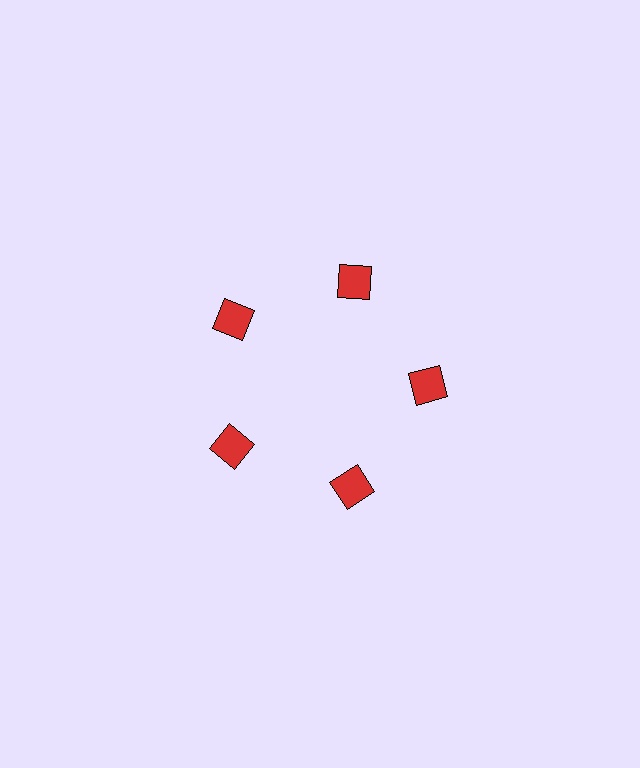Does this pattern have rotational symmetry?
Yes, this pattern has 5-fold rotational symmetry. It looks the same after rotating 72 degrees around the center.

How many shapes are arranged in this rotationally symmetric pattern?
There are 5 shapes, arranged in 5 groups of 1.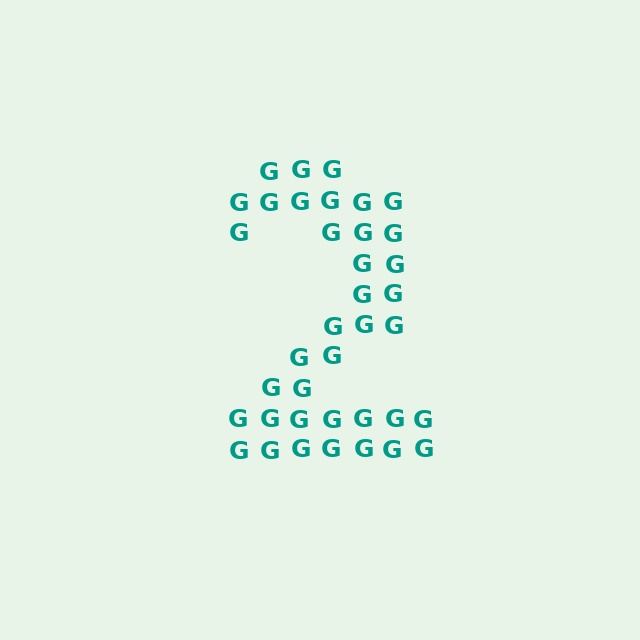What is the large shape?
The large shape is the digit 2.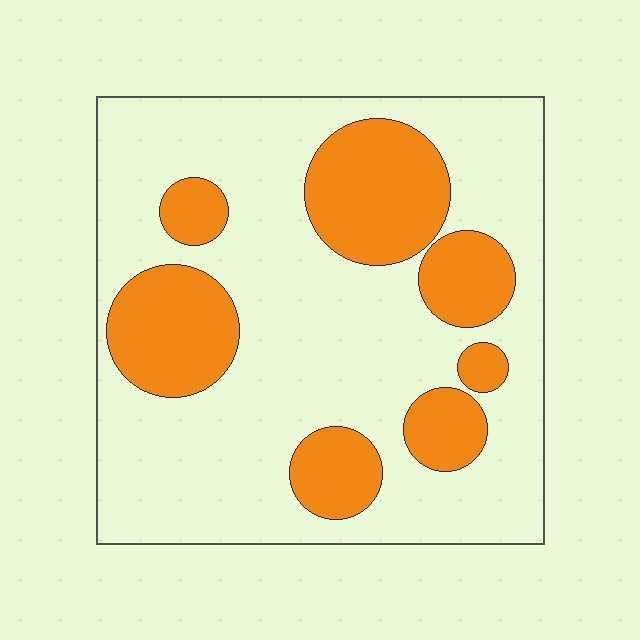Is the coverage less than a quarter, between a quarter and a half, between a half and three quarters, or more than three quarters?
Between a quarter and a half.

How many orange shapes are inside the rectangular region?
7.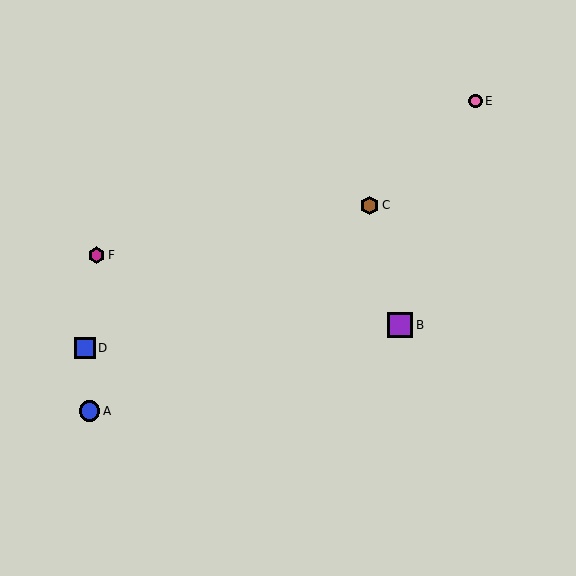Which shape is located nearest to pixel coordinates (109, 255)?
The magenta hexagon (labeled F) at (96, 255) is nearest to that location.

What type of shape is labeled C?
Shape C is a brown hexagon.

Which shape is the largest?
The purple square (labeled B) is the largest.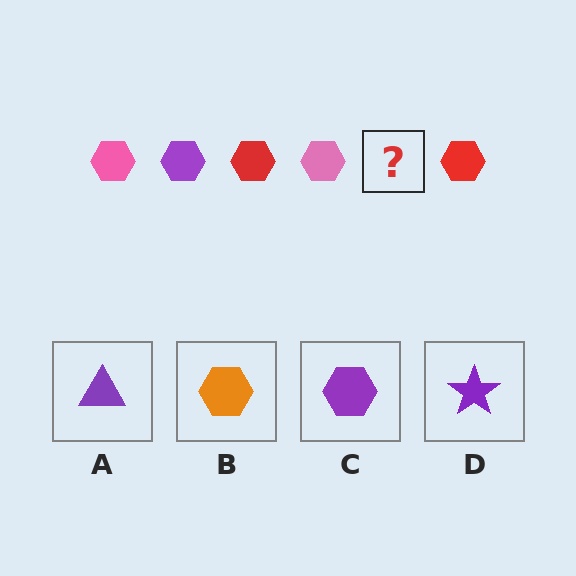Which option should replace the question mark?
Option C.